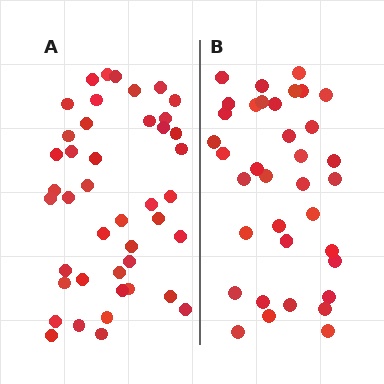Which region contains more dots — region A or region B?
Region A (the left region) has more dots.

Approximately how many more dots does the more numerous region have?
Region A has roughly 8 or so more dots than region B.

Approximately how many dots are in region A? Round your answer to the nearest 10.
About 40 dots. (The exact count is 43, which rounds to 40.)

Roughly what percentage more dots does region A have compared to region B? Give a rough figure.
About 20% more.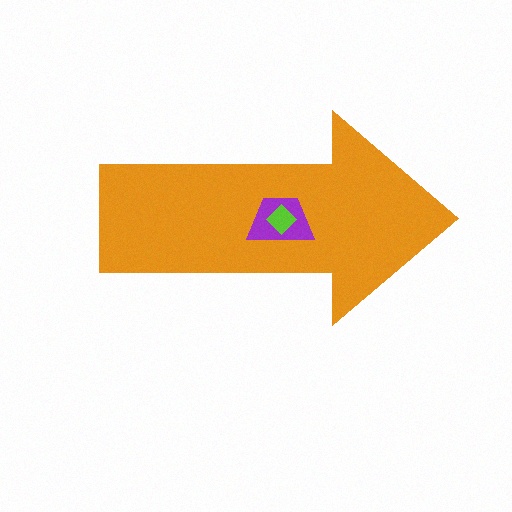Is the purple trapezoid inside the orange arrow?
Yes.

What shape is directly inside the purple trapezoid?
The lime diamond.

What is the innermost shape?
The lime diamond.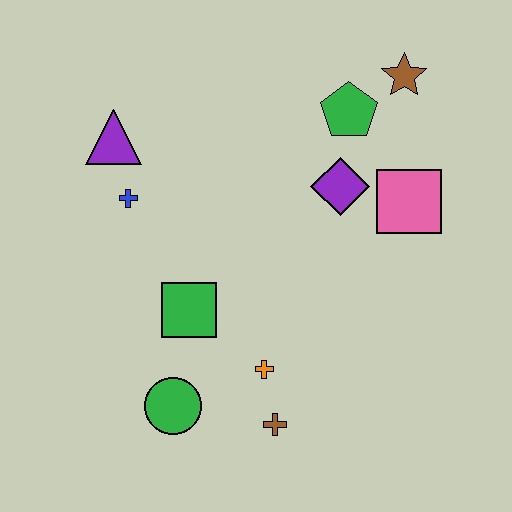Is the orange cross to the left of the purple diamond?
Yes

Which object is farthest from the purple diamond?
The green circle is farthest from the purple diamond.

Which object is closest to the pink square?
The purple diamond is closest to the pink square.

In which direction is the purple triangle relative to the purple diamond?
The purple triangle is to the left of the purple diamond.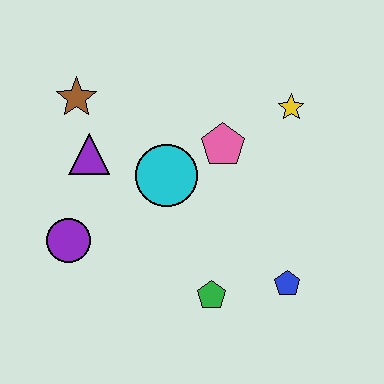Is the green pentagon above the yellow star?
No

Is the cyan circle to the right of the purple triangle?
Yes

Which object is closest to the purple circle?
The purple triangle is closest to the purple circle.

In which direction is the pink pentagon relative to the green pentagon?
The pink pentagon is above the green pentagon.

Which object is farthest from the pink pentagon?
The purple circle is farthest from the pink pentagon.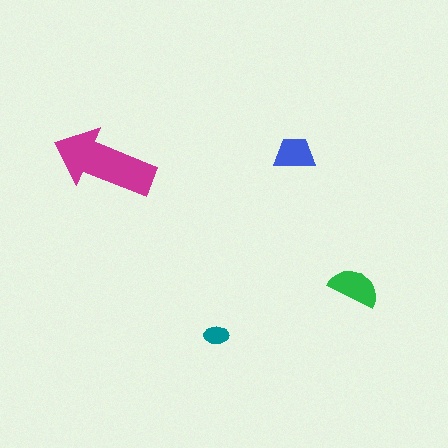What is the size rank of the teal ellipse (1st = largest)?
4th.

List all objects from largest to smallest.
The magenta arrow, the green semicircle, the blue trapezoid, the teal ellipse.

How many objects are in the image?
There are 4 objects in the image.